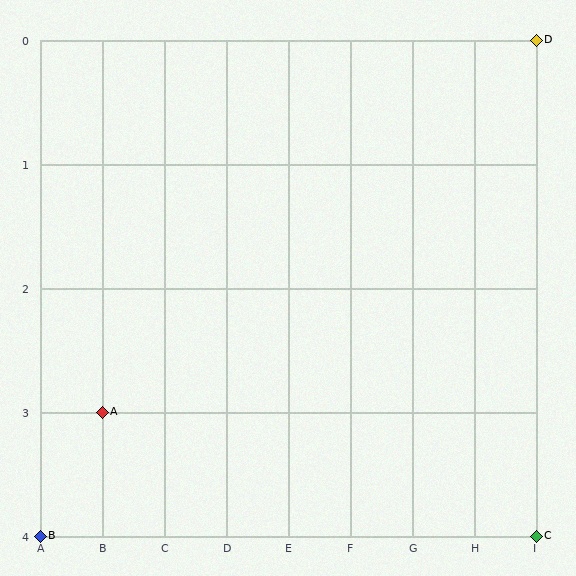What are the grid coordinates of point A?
Point A is at grid coordinates (B, 3).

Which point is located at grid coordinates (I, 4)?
Point C is at (I, 4).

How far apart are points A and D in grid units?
Points A and D are 7 columns and 3 rows apart (about 7.6 grid units diagonally).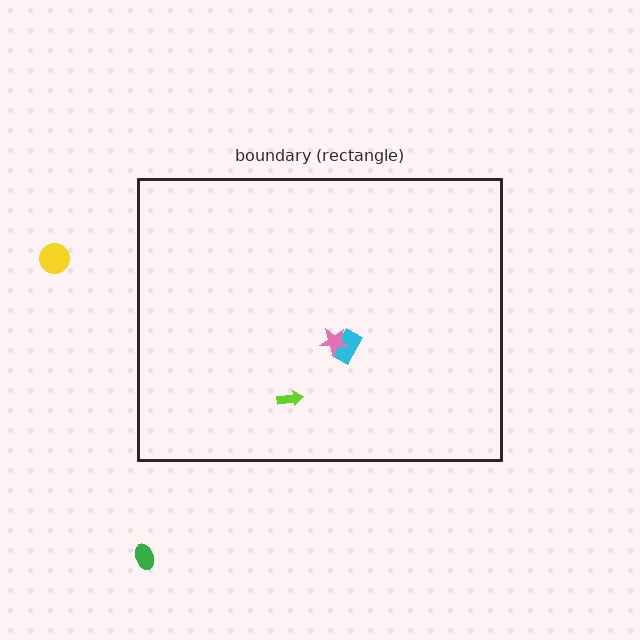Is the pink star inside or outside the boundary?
Inside.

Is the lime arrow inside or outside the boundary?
Inside.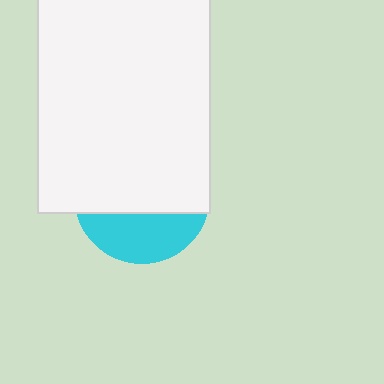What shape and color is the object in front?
The object in front is a white rectangle.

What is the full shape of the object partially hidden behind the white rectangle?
The partially hidden object is a cyan circle.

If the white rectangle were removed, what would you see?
You would see the complete cyan circle.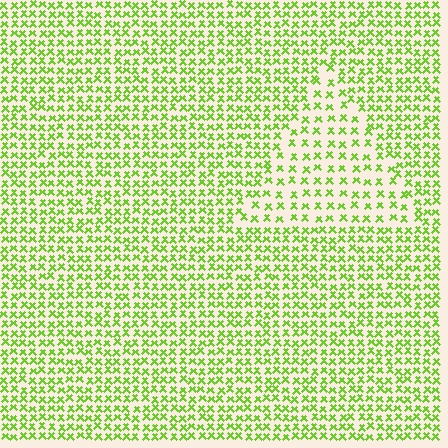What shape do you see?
I see a triangle.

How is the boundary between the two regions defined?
The boundary is defined by a change in element density (approximately 1.8x ratio). All elements are the same color, size, and shape.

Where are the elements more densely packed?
The elements are more densely packed outside the triangle boundary.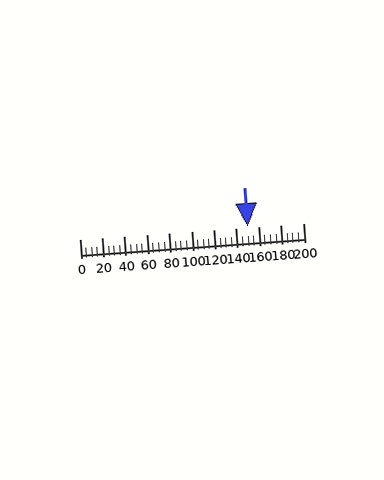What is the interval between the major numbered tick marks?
The major tick marks are spaced 20 units apart.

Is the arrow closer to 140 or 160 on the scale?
The arrow is closer to 160.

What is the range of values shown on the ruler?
The ruler shows values from 0 to 200.